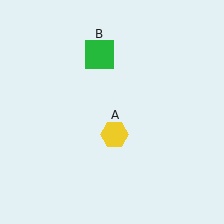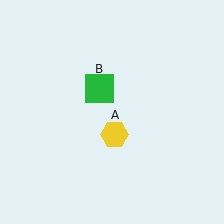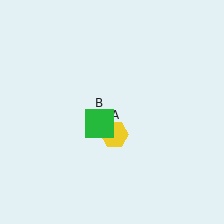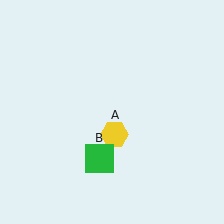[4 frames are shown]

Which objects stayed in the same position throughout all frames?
Yellow hexagon (object A) remained stationary.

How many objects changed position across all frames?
1 object changed position: green square (object B).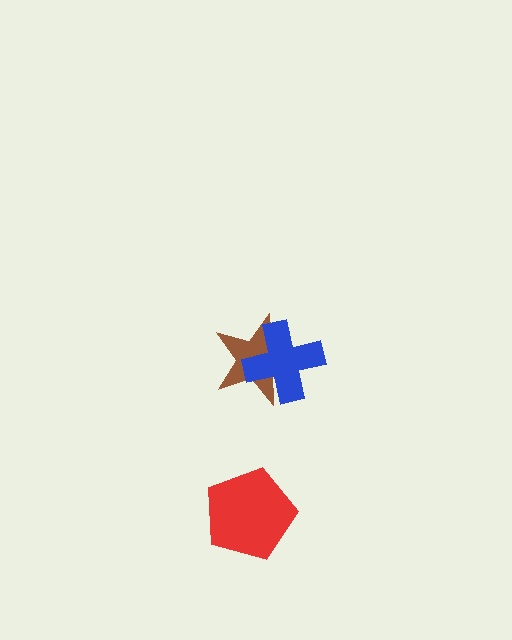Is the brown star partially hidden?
Yes, it is partially covered by another shape.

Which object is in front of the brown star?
The blue cross is in front of the brown star.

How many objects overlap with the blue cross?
1 object overlaps with the blue cross.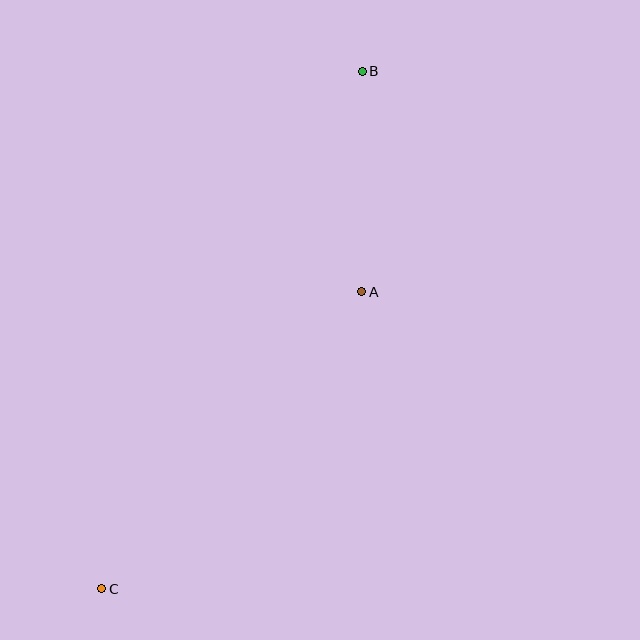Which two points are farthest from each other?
Points B and C are farthest from each other.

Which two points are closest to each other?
Points A and B are closest to each other.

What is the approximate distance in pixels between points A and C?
The distance between A and C is approximately 394 pixels.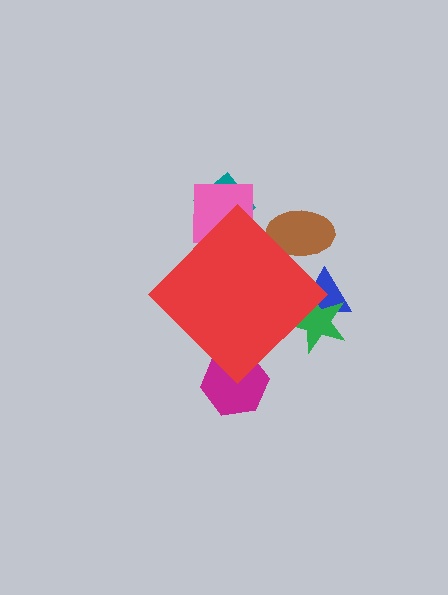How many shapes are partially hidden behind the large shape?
6 shapes are partially hidden.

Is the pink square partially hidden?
Yes, the pink square is partially hidden behind the red diamond.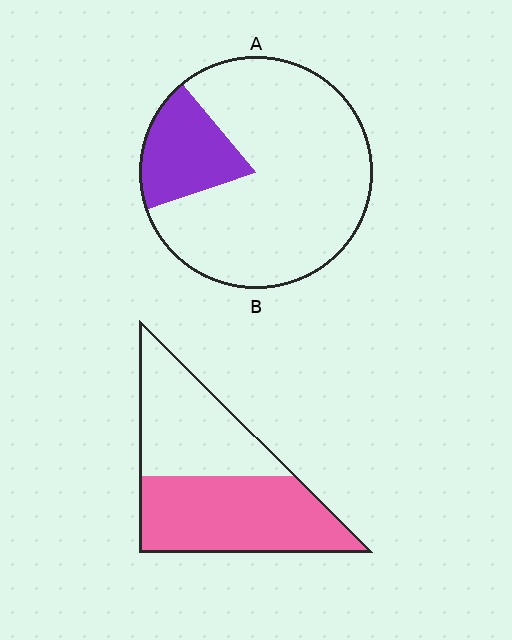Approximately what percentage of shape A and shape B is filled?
A is approximately 20% and B is approximately 55%.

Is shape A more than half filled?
No.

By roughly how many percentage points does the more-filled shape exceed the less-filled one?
By roughly 35 percentage points (B over A).